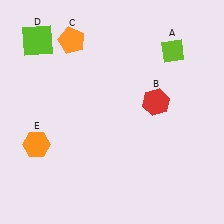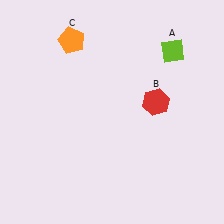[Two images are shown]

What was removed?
The lime square (D), the orange hexagon (E) were removed in Image 2.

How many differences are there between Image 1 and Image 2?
There are 2 differences between the two images.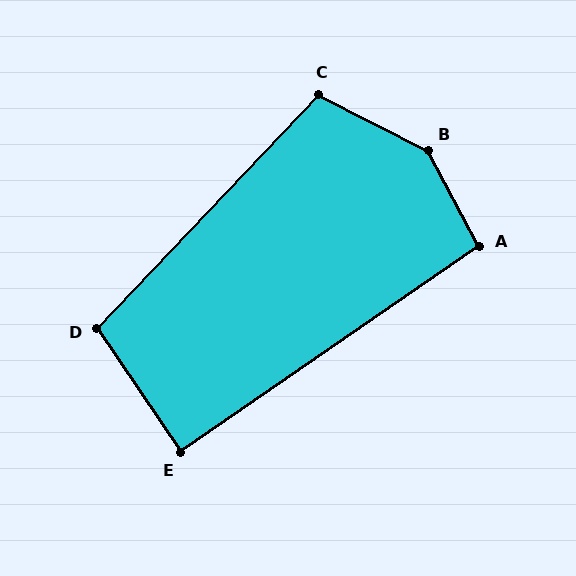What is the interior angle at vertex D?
Approximately 102 degrees (obtuse).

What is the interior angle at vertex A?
Approximately 96 degrees (obtuse).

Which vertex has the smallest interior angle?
E, at approximately 90 degrees.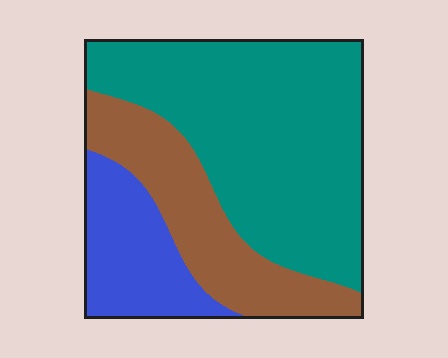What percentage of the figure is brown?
Brown covers around 25% of the figure.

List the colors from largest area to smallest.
From largest to smallest: teal, brown, blue.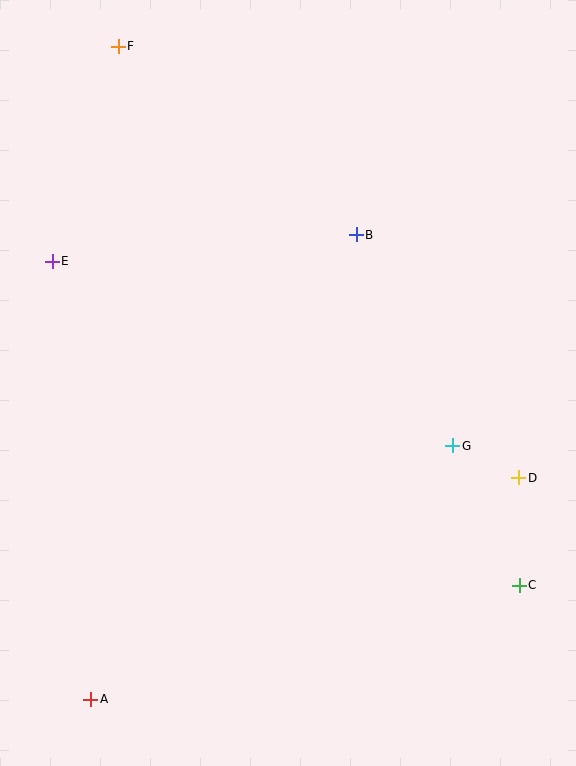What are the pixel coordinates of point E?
Point E is at (52, 261).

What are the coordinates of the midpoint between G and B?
The midpoint between G and B is at (404, 340).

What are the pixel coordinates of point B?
Point B is at (356, 235).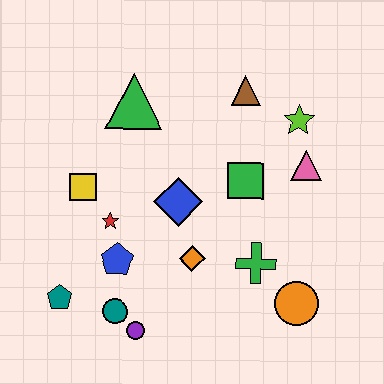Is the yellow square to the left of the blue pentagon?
Yes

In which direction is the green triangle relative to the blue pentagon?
The green triangle is above the blue pentagon.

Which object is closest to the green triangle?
The yellow square is closest to the green triangle.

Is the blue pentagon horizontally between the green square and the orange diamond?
No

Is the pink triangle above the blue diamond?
Yes